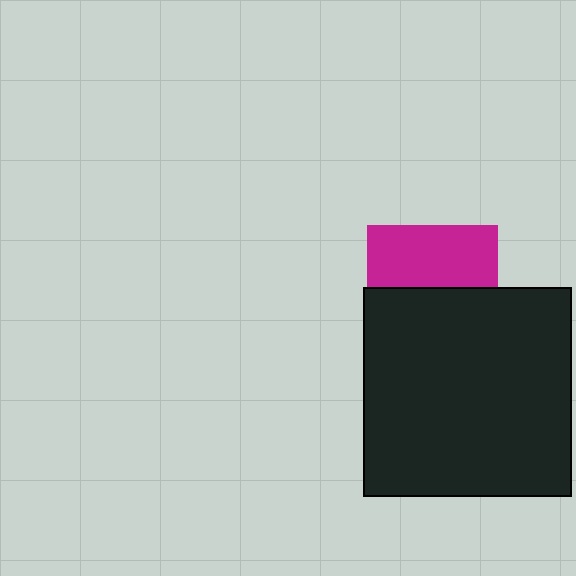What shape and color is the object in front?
The object in front is a black square.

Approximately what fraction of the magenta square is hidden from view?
Roughly 52% of the magenta square is hidden behind the black square.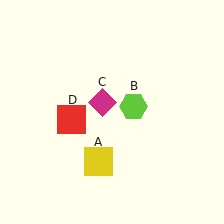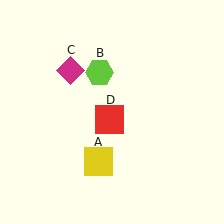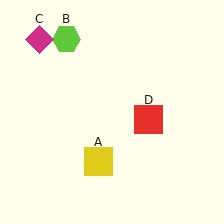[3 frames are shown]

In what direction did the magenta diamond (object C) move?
The magenta diamond (object C) moved up and to the left.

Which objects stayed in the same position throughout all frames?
Yellow square (object A) remained stationary.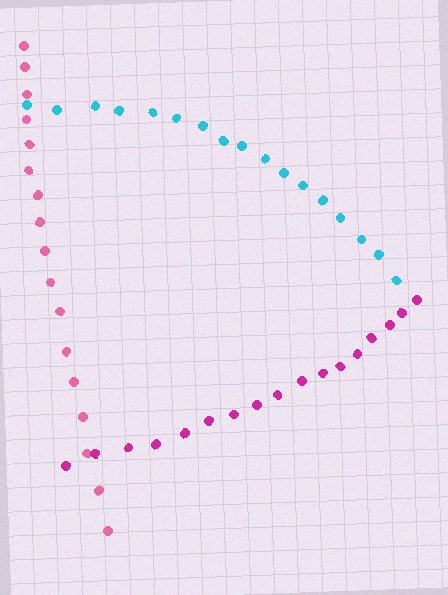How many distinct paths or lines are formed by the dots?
There are 3 distinct paths.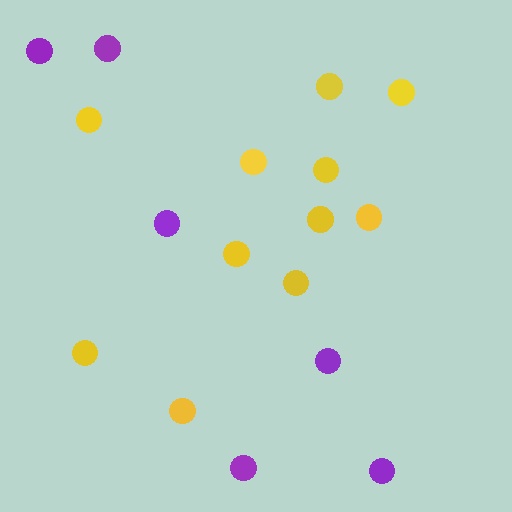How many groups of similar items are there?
There are 2 groups: one group of yellow circles (11) and one group of purple circles (6).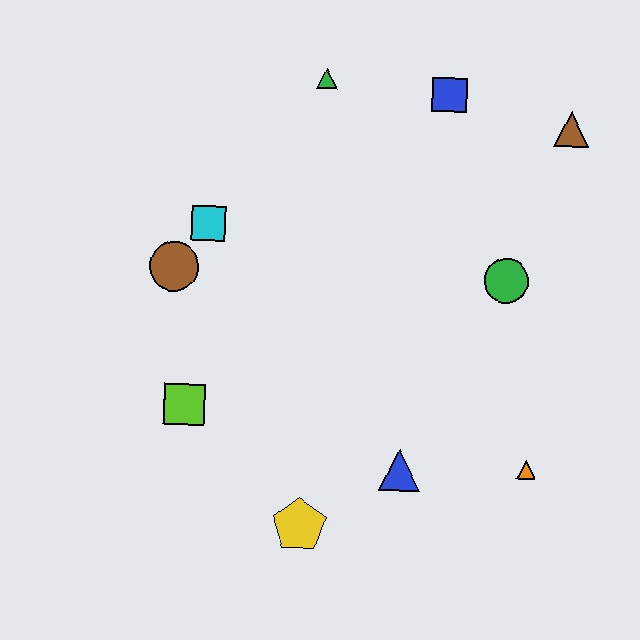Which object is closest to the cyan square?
The brown circle is closest to the cyan square.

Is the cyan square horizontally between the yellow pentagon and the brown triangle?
No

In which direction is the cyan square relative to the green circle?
The cyan square is to the left of the green circle.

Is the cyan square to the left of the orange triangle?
Yes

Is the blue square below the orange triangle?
No